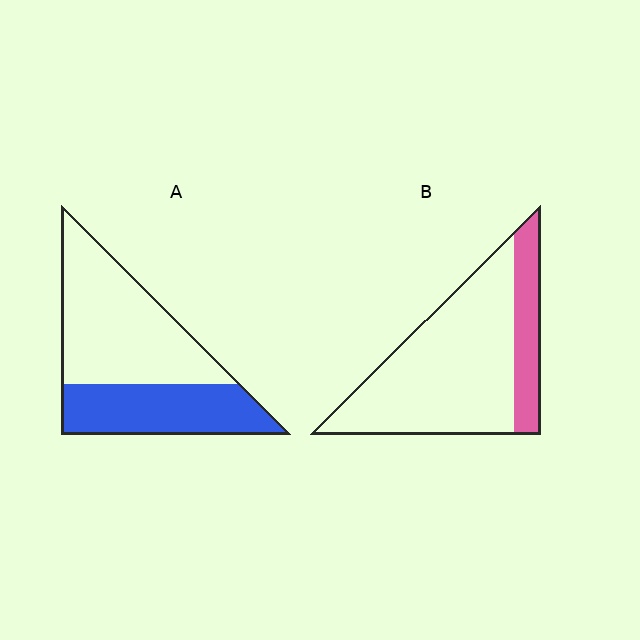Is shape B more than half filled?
No.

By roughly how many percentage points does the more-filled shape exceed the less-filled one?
By roughly 15 percentage points (A over B).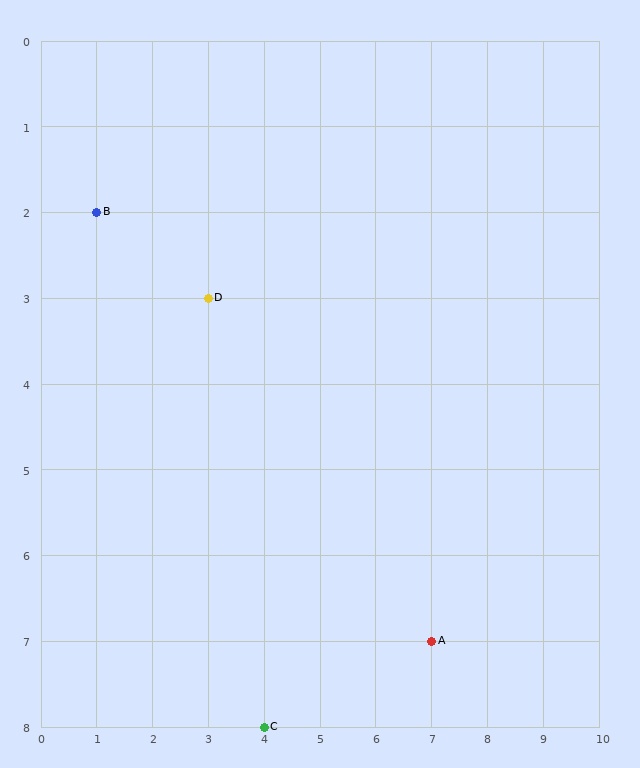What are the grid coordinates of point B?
Point B is at grid coordinates (1, 2).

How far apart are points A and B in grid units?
Points A and B are 6 columns and 5 rows apart (about 7.8 grid units diagonally).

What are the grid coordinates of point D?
Point D is at grid coordinates (3, 3).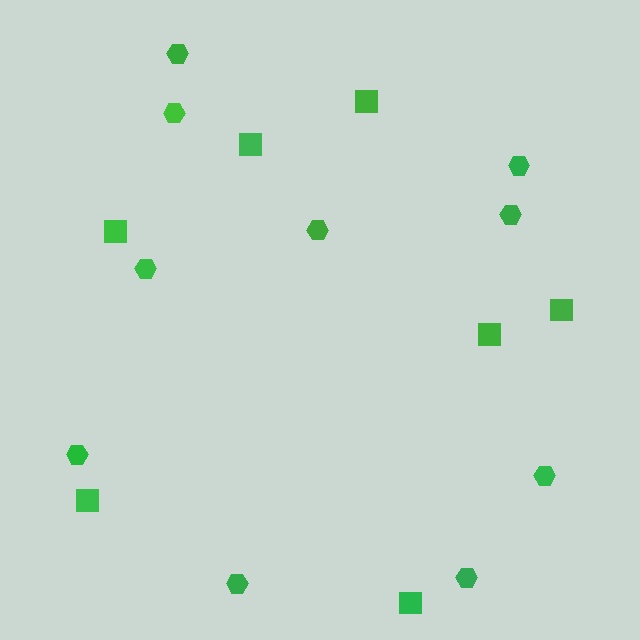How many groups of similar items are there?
There are 2 groups: one group of hexagons (10) and one group of squares (7).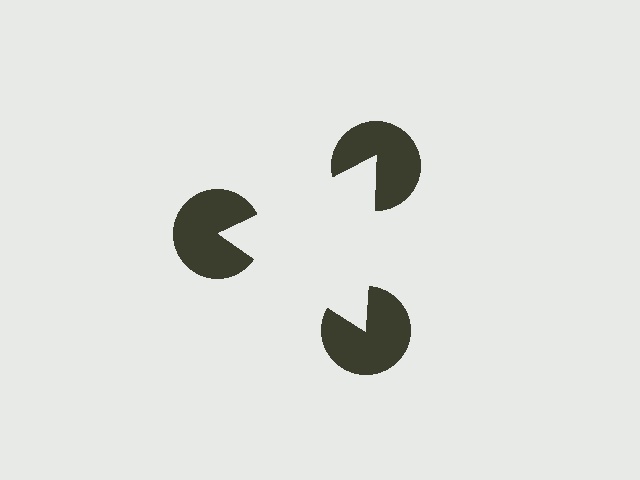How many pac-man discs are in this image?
There are 3 — one at each vertex of the illusory triangle.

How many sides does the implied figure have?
3 sides.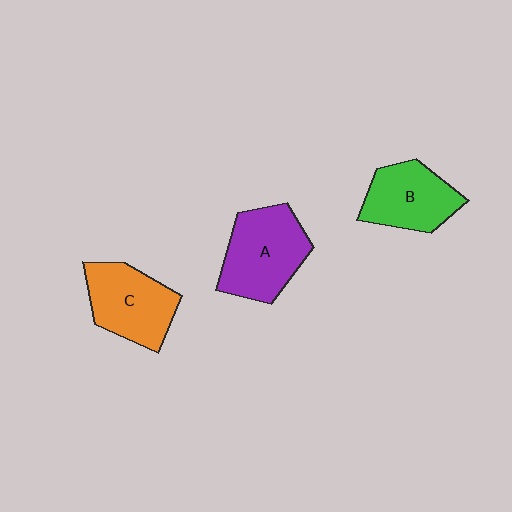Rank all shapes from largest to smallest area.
From largest to smallest: A (purple), C (orange), B (green).